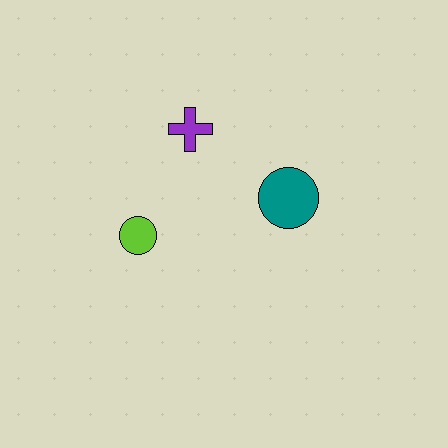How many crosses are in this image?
There is 1 cross.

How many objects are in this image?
There are 3 objects.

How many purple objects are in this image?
There is 1 purple object.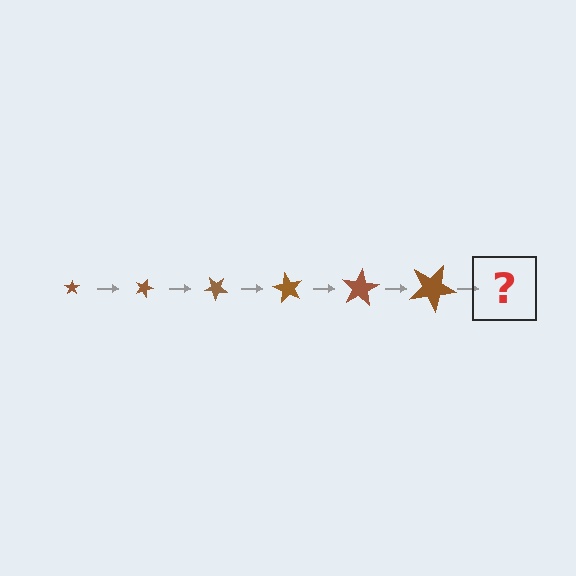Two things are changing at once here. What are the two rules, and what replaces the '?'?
The two rules are that the star grows larger each step and it rotates 20 degrees each step. The '?' should be a star, larger than the previous one and rotated 120 degrees from the start.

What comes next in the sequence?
The next element should be a star, larger than the previous one and rotated 120 degrees from the start.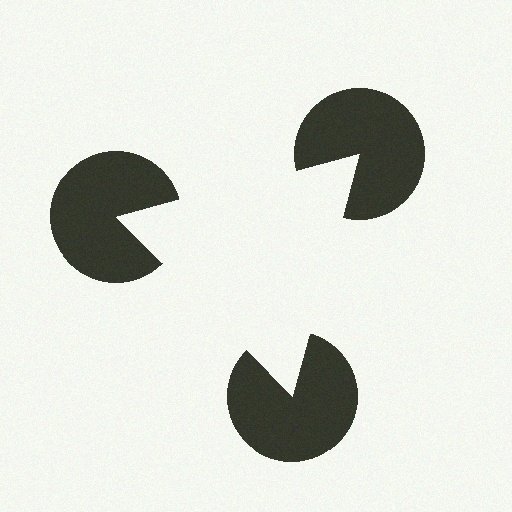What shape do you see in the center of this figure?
An illusory triangle — its edges are inferred from the aligned wedge cuts in the pac-man discs, not physically drawn.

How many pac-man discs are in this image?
There are 3 — one at each vertex of the illusory triangle.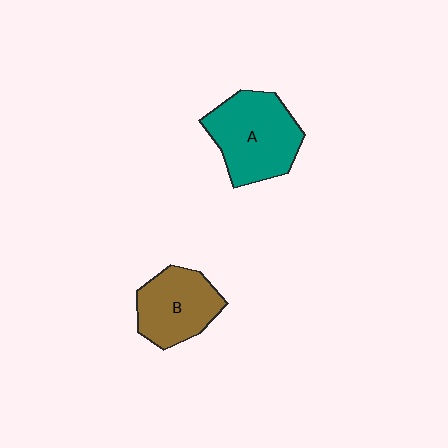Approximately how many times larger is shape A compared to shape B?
Approximately 1.3 times.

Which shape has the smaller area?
Shape B (brown).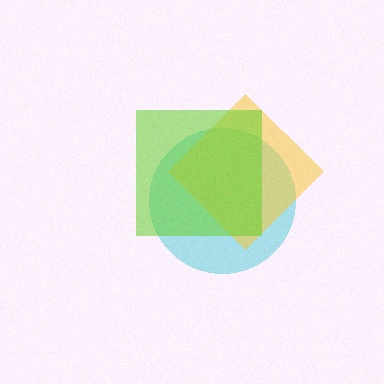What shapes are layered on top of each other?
The layered shapes are: a cyan circle, a yellow diamond, a lime square.